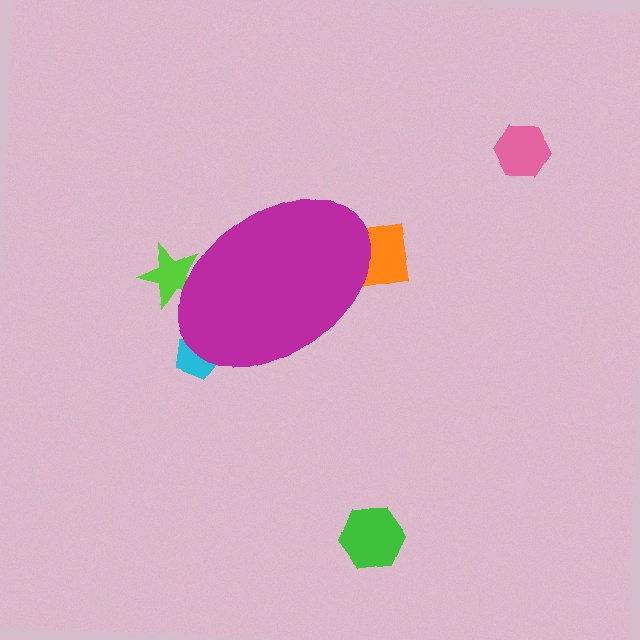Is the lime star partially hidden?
Yes, the lime star is partially hidden behind the magenta ellipse.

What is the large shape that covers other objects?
A magenta ellipse.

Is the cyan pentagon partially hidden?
Yes, the cyan pentagon is partially hidden behind the magenta ellipse.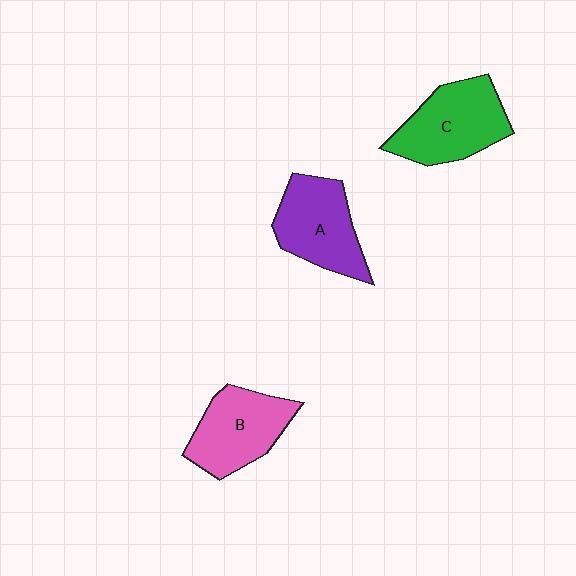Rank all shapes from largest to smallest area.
From largest to smallest: C (green), A (purple), B (pink).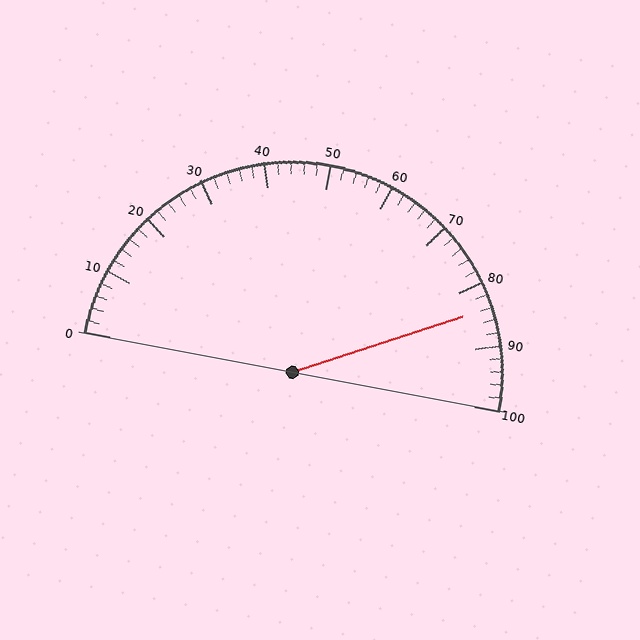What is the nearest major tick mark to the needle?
The nearest major tick mark is 80.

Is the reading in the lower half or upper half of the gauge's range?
The reading is in the upper half of the range (0 to 100).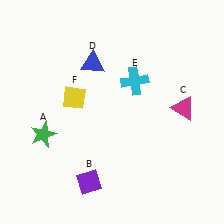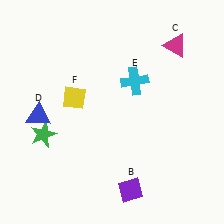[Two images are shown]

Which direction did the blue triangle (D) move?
The blue triangle (D) moved left.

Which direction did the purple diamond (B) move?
The purple diamond (B) moved right.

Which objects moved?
The objects that moved are: the purple diamond (B), the magenta triangle (C), the blue triangle (D).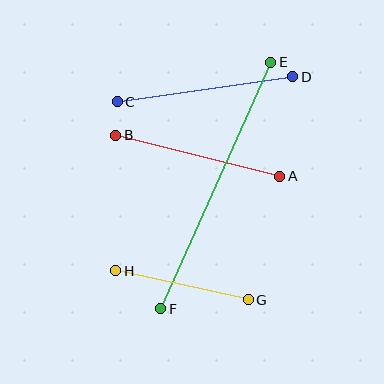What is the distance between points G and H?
The distance is approximately 135 pixels.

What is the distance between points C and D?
The distance is approximately 177 pixels.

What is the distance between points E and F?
The distance is approximately 270 pixels.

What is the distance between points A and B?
The distance is approximately 169 pixels.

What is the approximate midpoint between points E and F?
The midpoint is at approximately (216, 185) pixels.